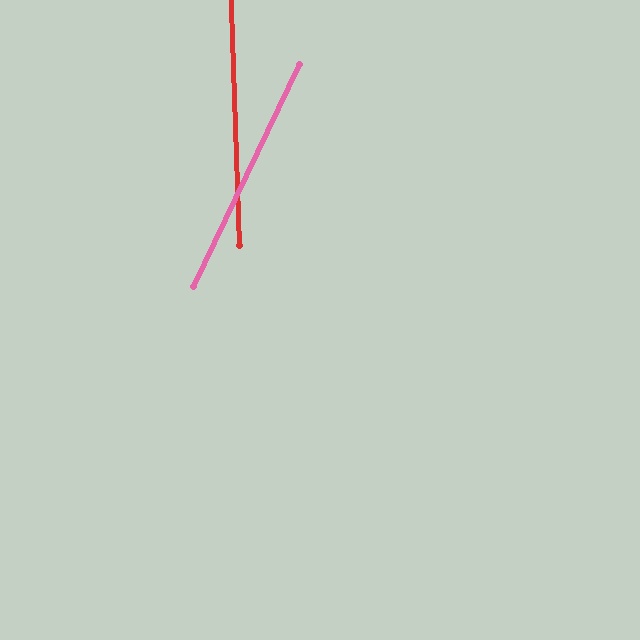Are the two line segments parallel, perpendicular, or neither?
Neither parallel nor perpendicular — they differ by about 28°.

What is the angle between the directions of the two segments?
Approximately 28 degrees.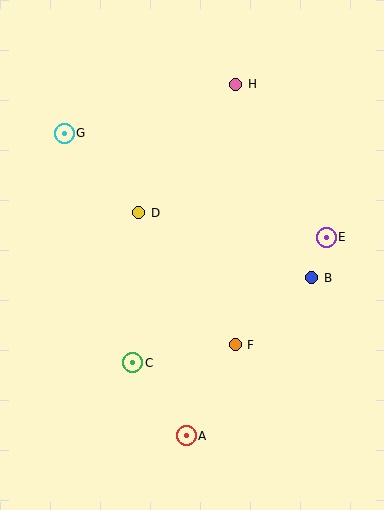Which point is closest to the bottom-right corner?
Point A is closest to the bottom-right corner.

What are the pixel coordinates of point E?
Point E is at (326, 237).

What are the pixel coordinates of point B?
Point B is at (312, 278).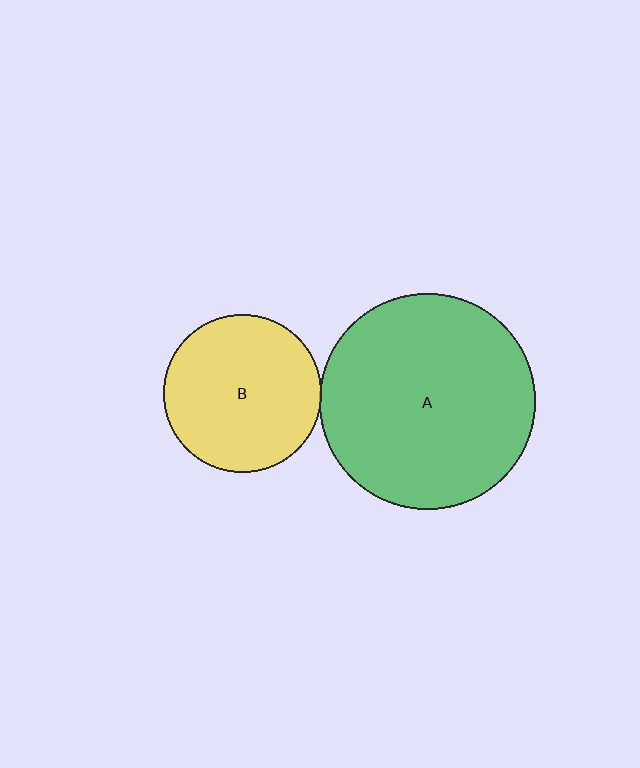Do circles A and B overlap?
Yes.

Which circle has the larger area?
Circle A (green).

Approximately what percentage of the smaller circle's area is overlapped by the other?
Approximately 5%.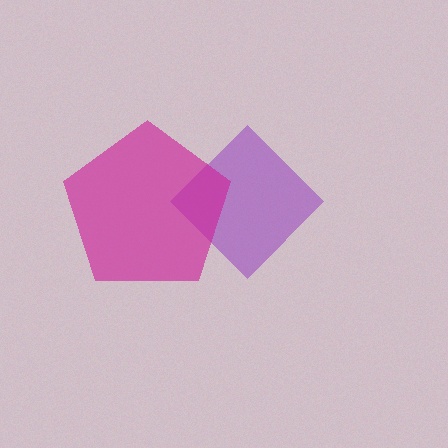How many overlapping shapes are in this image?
There are 2 overlapping shapes in the image.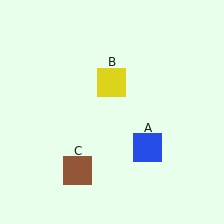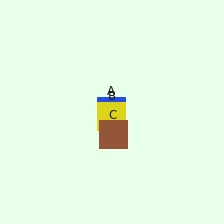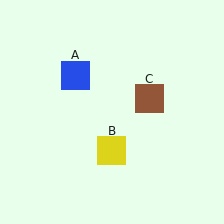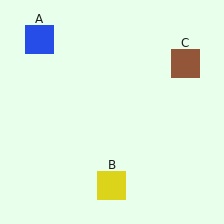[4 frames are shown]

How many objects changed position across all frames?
3 objects changed position: blue square (object A), yellow square (object B), brown square (object C).